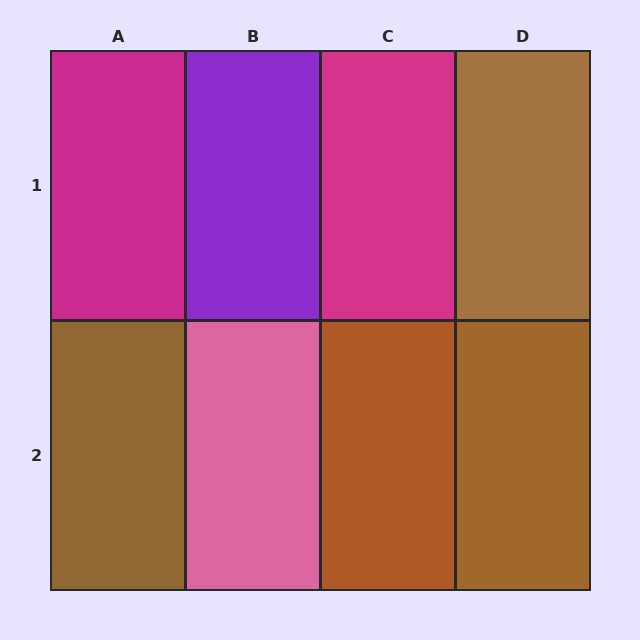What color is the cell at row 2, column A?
Brown.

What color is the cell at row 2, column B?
Pink.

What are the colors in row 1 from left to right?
Magenta, purple, magenta, brown.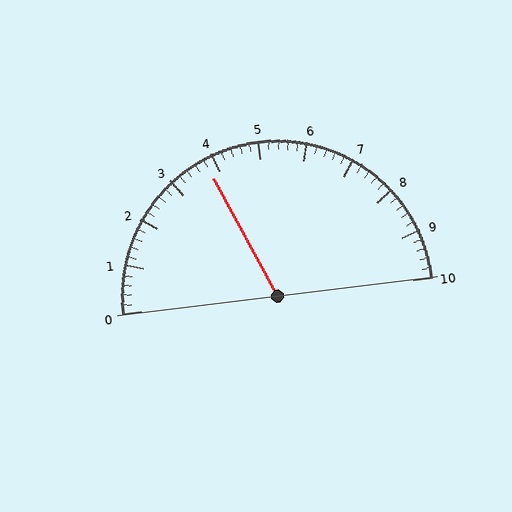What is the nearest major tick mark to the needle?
The nearest major tick mark is 4.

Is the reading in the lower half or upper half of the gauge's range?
The reading is in the lower half of the range (0 to 10).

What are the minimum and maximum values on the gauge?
The gauge ranges from 0 to 10.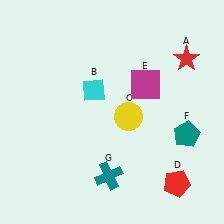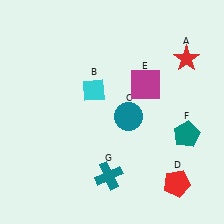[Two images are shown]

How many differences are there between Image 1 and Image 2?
There is 1 difference between the two images.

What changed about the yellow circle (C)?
In Image 1, C is yellow. In Image 2, it changed to teal.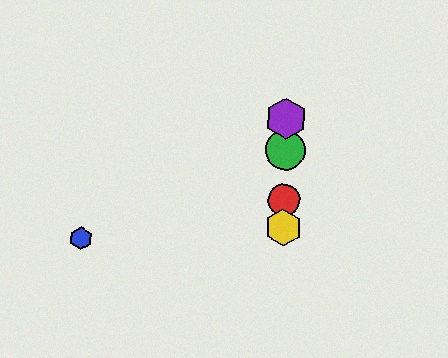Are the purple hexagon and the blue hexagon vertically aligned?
No, the purple hexagon is at x≈286 and the blue hexagon is at x≈81.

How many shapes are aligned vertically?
4 shapes (the red circle, the green circle, the yellow hexagon, the purple hexagon) are aligned vertically.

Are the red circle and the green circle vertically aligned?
Yes, both are at x≈284.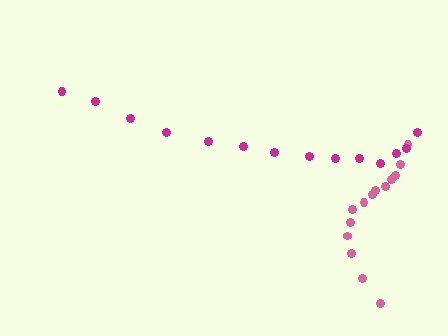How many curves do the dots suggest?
There are 2 distinct paths.